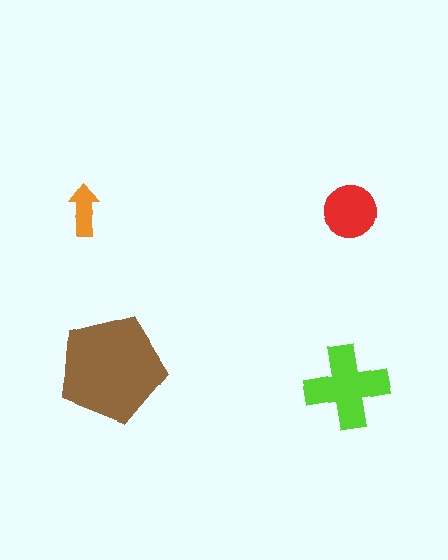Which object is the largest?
The brown pentagon.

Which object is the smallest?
The orange arrow.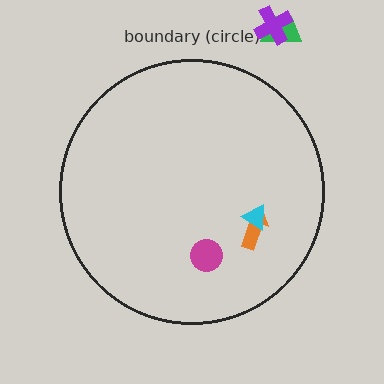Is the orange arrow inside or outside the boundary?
Inside.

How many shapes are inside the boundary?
3 inside, 2 outside.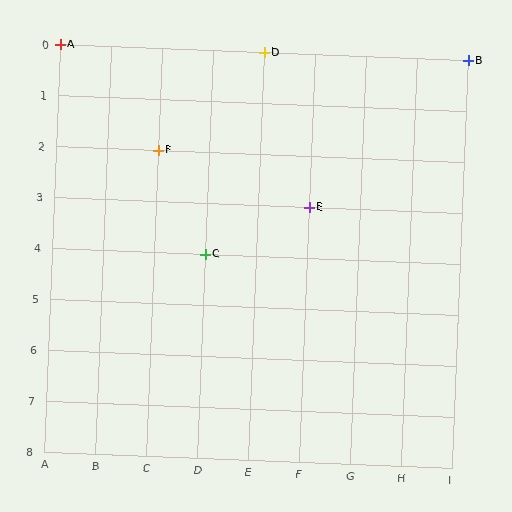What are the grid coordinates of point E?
Point E is at grid coordinates (F, 3).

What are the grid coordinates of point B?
Point B is at grid coordinates (I, 0).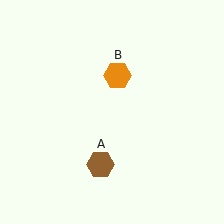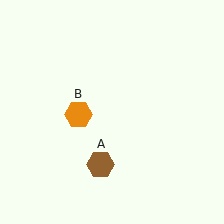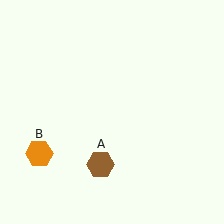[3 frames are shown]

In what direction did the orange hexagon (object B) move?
The orange hexagon (object B) moved down and to the left.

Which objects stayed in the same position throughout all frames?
Brown hexagon (object A) remained stationary.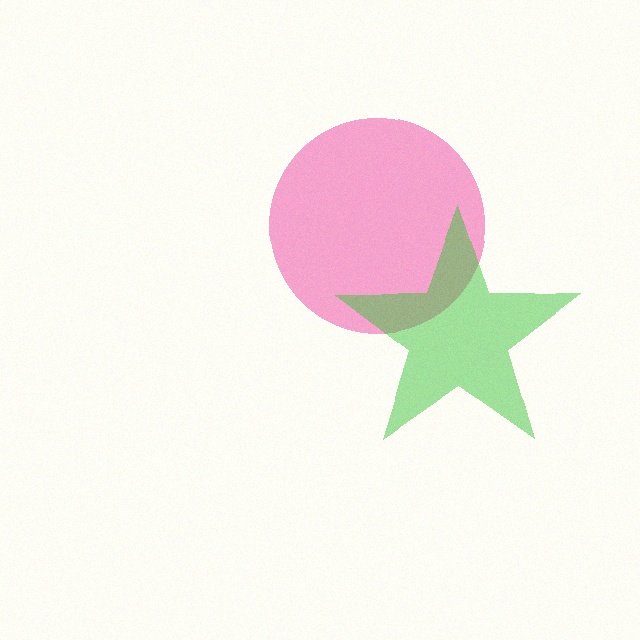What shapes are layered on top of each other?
The layered shapes are: a pink circle, a green star.